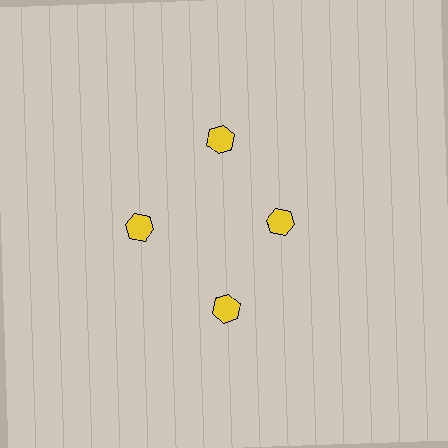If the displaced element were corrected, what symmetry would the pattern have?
It would have 4-fold rotational symmetry — the pattern would map onto itself every 90 degrees.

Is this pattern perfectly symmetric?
No. The 4 yellow hexagons are arranged in a ring, but one element near the 3 o'clock position is pulled inward toward the center, breaking the 4-fold rotational symmetry.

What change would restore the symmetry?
The symmetry would be restored by moving it outward, back onto the ring so that all 4 hexagons sit at equal angles and equal distance from the center.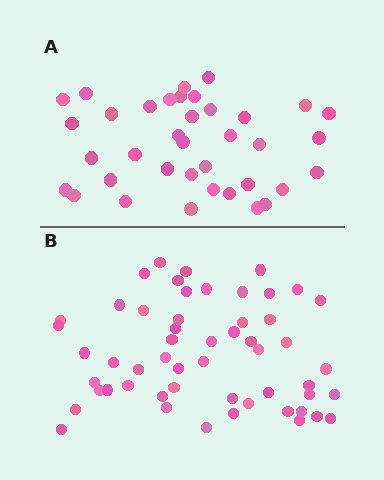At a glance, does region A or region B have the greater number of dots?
Region B (the bottom region) has more dots.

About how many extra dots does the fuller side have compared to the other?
Region B has approximately 15 more dots than region A.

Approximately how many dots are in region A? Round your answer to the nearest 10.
About 40 dots. (The exact count is 37, which rounds to 40.)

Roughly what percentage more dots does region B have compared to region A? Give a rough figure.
About 45% more.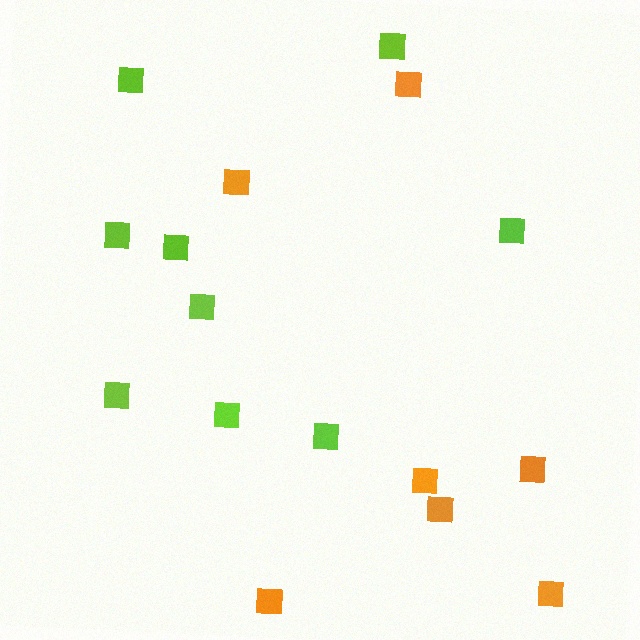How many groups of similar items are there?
There are 2 groups: one group of orange squares (7) and one group of lime squares (9).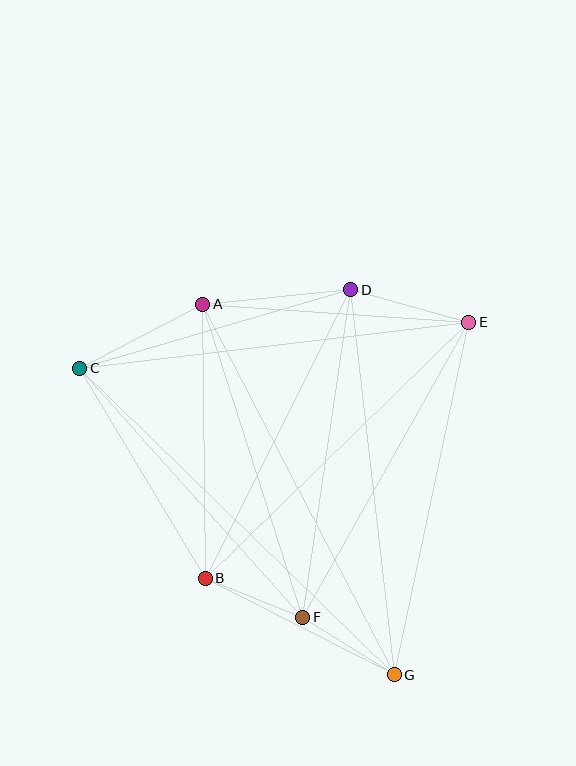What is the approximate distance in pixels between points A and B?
The distance between A and B is approximately 274 pixels.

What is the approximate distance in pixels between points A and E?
The distance between A and E is approximately 267 pixels.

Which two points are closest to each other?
Points B and F are closest to each other.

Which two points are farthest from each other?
Points C and G are farthest from each other.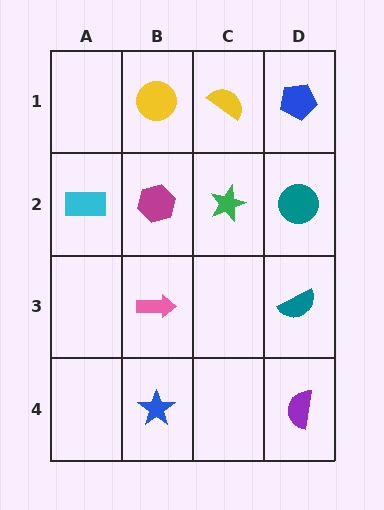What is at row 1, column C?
A yellow semicircle.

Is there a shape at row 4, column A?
No, that cell is empty.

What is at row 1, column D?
A blue pentagon.